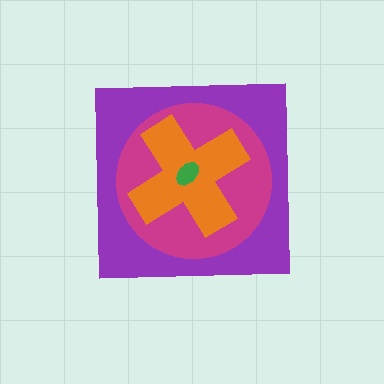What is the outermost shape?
The purple square.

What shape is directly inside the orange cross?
The green ellipse.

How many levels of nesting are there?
4.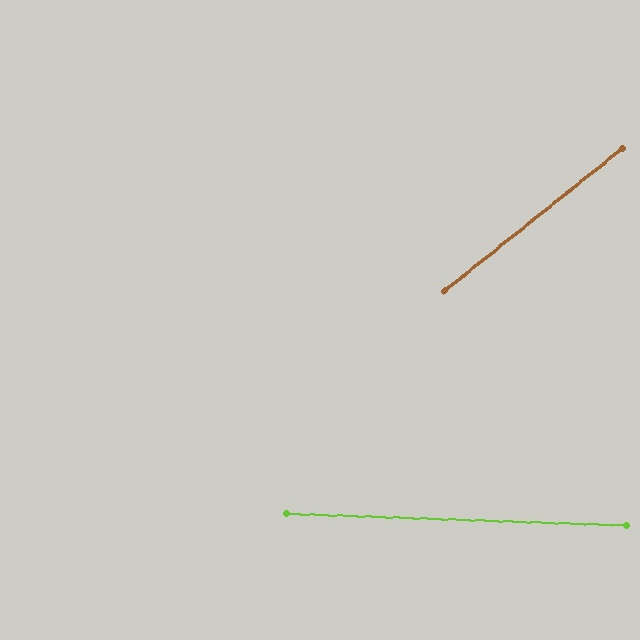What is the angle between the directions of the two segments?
Approximately 41 degrees.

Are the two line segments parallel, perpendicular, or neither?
Neither parallel nor perpendicular — they differ by about 41°.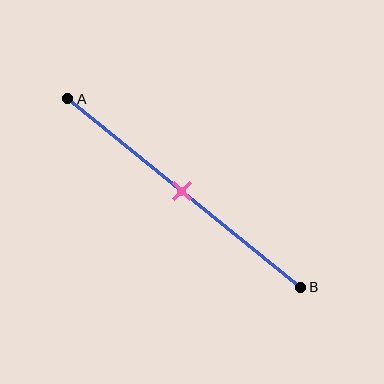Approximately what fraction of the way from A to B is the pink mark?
The pink mark is approximately 50% of the way from A to B.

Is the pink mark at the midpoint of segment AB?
Yes, the mark is approximately at the midpoint.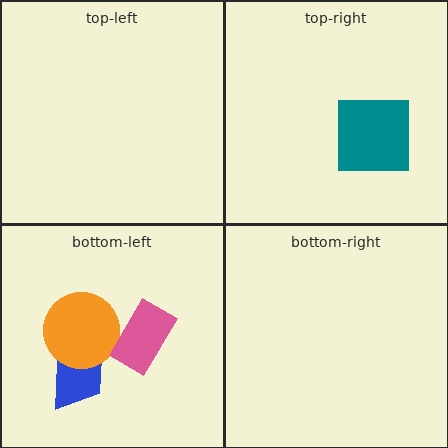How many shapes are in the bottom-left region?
3.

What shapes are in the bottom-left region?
The blue trapezoid, the orange circle, the pink rectangle.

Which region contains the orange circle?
The bottom-left region.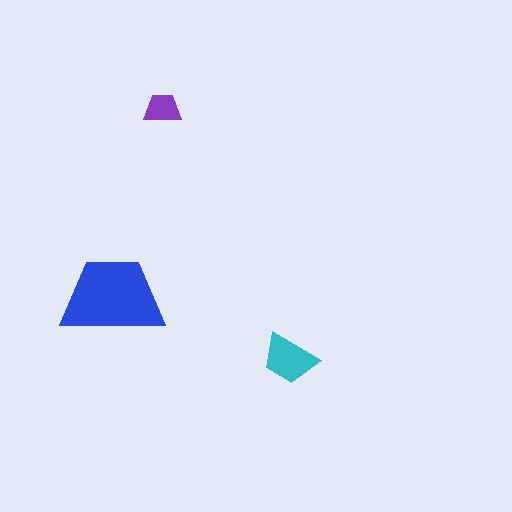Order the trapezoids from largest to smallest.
the blue one, the cyan one, the purple one.